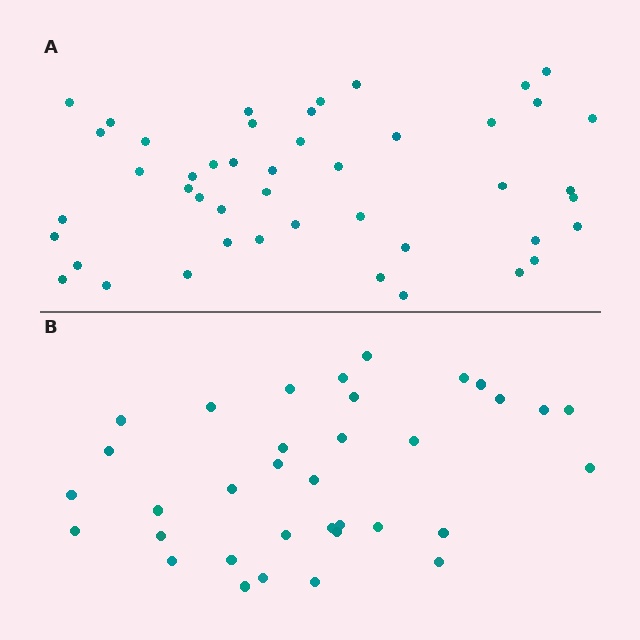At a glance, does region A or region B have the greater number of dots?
Region A (the top region) has more dots.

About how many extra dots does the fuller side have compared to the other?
Region A has roughly 12 or so more dots than region B.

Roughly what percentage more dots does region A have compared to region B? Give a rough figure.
About 30% more.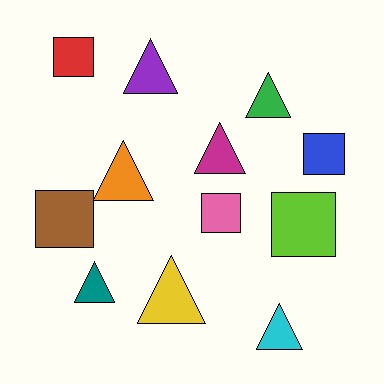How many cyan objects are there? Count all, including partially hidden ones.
There is 1 cyan object.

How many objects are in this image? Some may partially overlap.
There are 12 objects.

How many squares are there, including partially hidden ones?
There are 5 squares.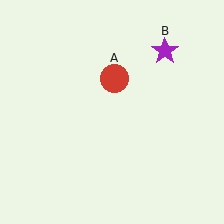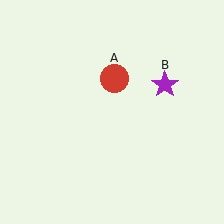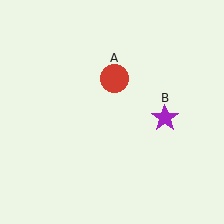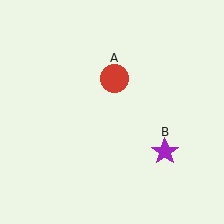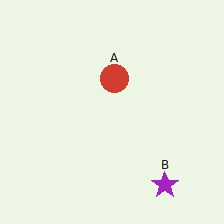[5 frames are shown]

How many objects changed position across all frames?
1 object changed position: purple star (object B).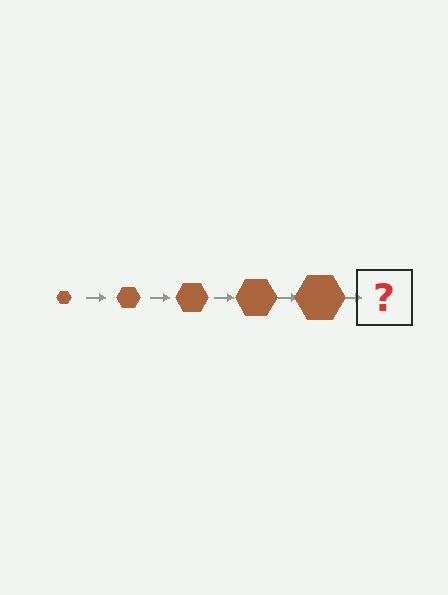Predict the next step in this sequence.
The next step is a brown hexagon, larger than the previous one.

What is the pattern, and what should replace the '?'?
The pattern is that the hexagon gets progressively larger each step. The '?' should be a brown hexagon, larger than the previous one.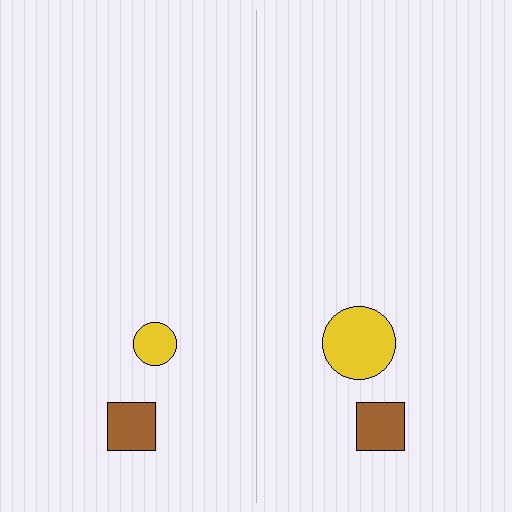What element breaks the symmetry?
The yellow circle on the right side has a different size than its mirror counterpart.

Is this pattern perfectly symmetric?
No, the pattern is not perfectly symmetric. The yellow circle on the right side has a different size than its mirror counterpart.